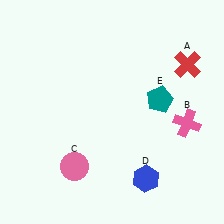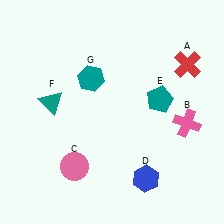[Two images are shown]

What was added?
A teal triangle (F), a teal hexagon (G) were added in Image 2.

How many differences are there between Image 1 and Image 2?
There are 2 differences between the two images.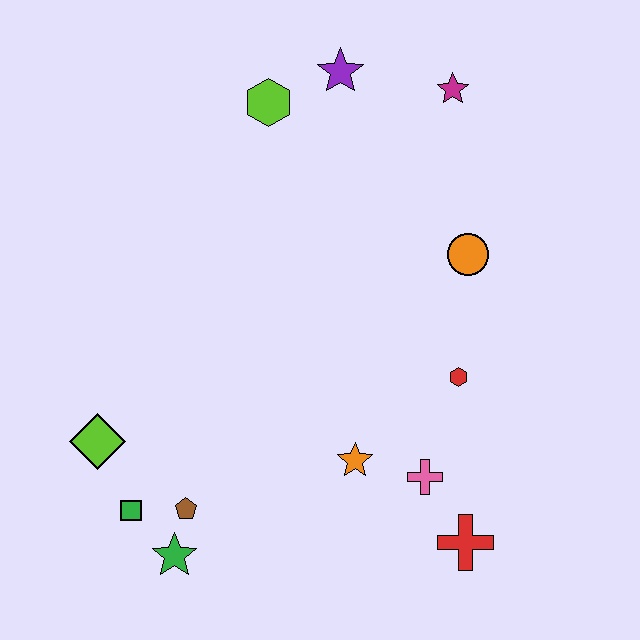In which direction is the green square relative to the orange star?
The green square is to the left of the orange star.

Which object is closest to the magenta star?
The purple star is closest to the magenta star.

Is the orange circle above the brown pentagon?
Yes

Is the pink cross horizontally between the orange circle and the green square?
Yes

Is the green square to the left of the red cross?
Yes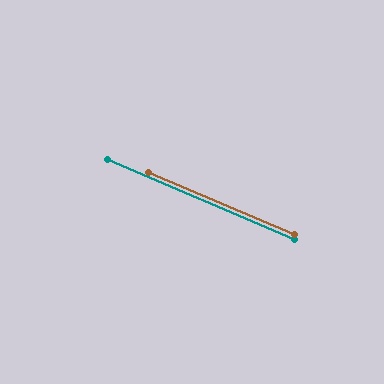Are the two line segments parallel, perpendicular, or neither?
Parallel — their directions differ by only 0.1°.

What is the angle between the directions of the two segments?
Approximately 0 degrees.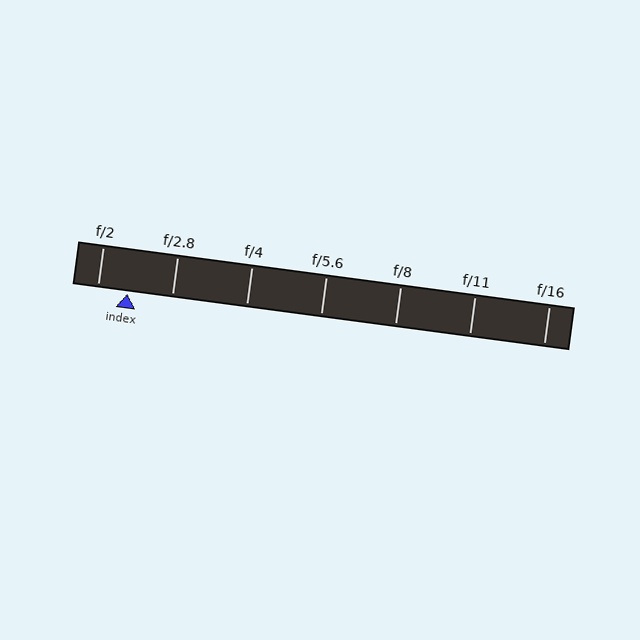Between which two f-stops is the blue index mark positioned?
The index mark is between f/2 and f/2.8.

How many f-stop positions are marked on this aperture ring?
There are 7 f-stop positions marked.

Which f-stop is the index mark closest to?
The index mark is closest to f/2.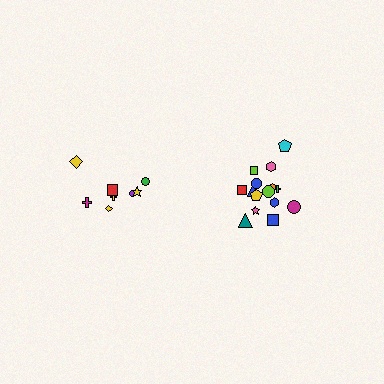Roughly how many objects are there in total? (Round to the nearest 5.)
Roughly 25 objects in total.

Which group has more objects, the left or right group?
The right group.